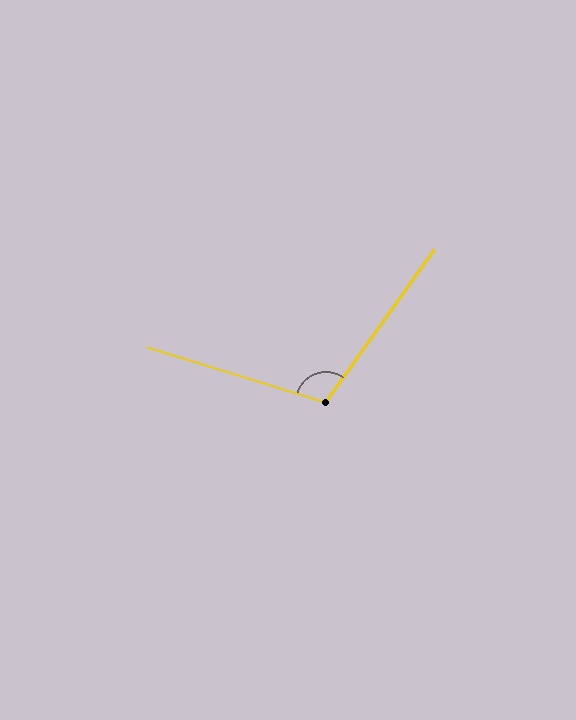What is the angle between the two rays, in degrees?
Approximately 108 degrees.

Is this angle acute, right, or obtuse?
It is obtuse.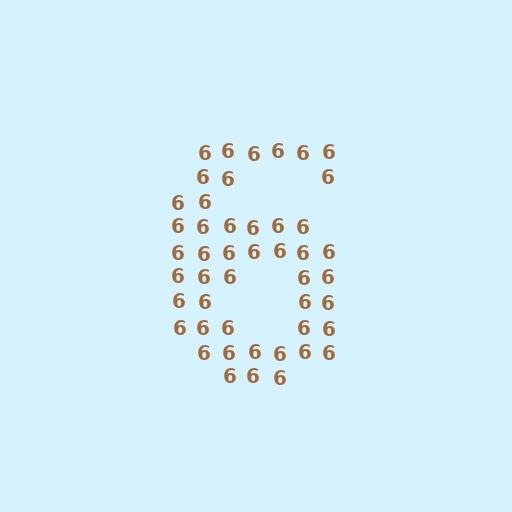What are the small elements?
The small elements are digit 6's.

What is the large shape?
The large shape is the digit 6.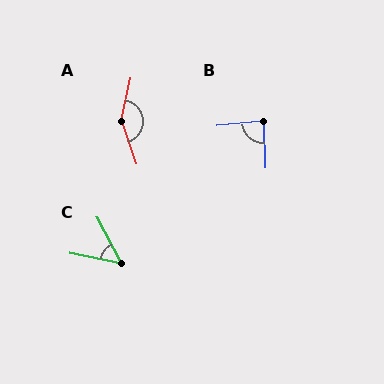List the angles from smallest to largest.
C (51°), B (86°), A (149°).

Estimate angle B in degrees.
Approximately 86 degrees.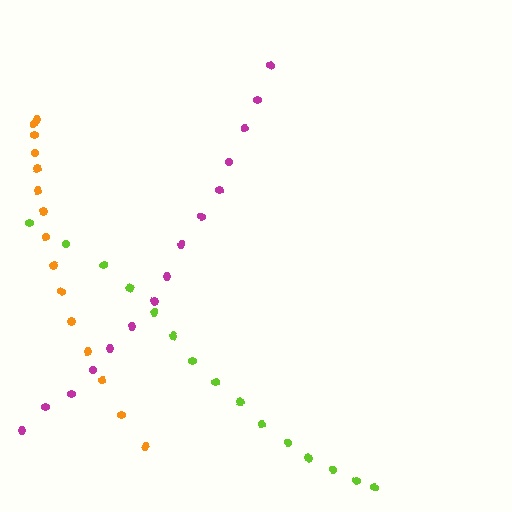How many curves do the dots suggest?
There are 3 distinct paths.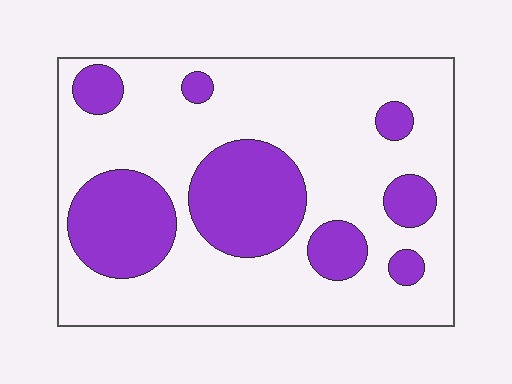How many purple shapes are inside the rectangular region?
8.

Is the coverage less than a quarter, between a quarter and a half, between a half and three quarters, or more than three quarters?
Between a quarter and a half.